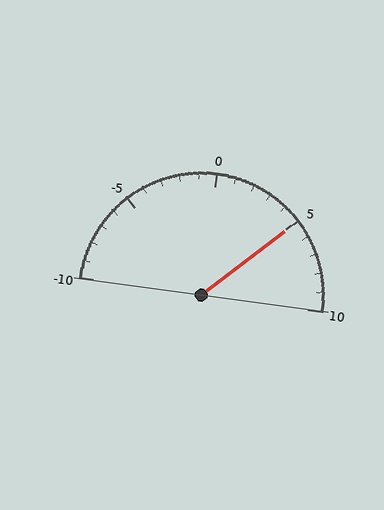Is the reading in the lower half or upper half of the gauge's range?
The reading is in the upper half of the range (-10 to 10).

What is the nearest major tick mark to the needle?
The nearest major tick mark is 5.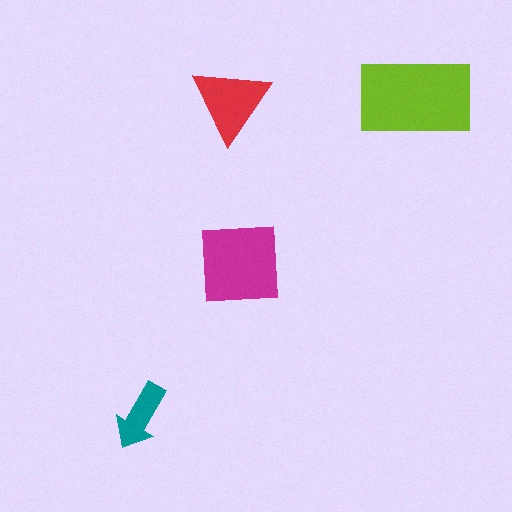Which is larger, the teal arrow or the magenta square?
The magenta square.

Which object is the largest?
The lime rectangle.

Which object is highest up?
The lime rectangle is topmost.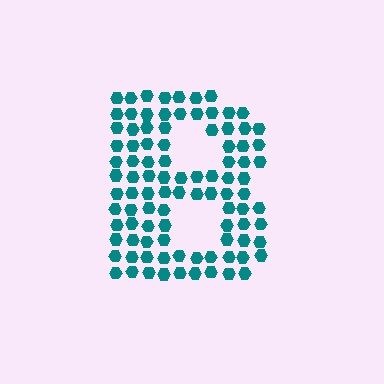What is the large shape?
The large shape is the letter B.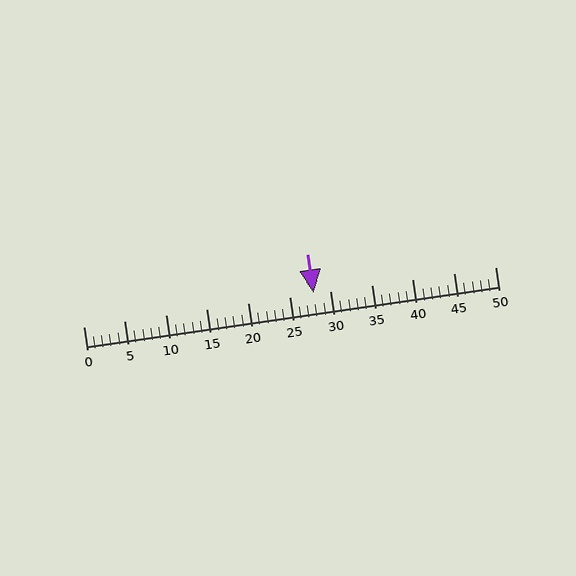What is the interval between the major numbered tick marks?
The major tick marks are spaced 5 units apart.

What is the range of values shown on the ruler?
The ruler shows values from 0 to 50.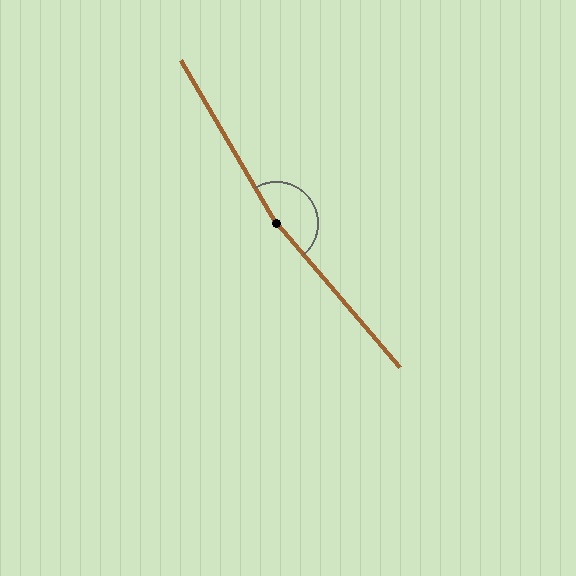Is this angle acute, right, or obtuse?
It is obtuse.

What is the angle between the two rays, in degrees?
Approximately 170 degrees.